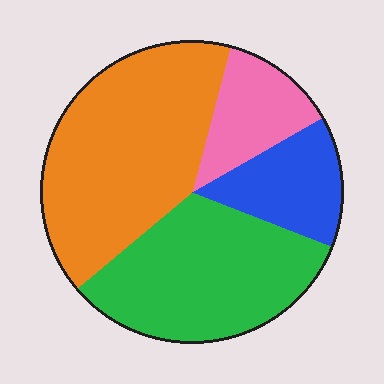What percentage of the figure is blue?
Blue takes up about one eighth (1/8) of the figure.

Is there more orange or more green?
Orange.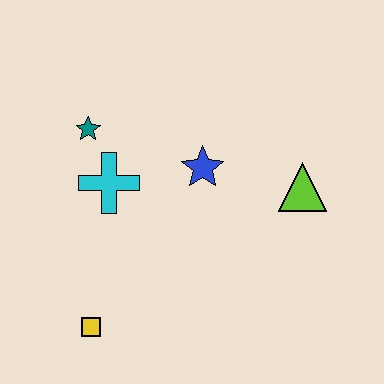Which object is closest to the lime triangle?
The blue star is closest to the lime triangle.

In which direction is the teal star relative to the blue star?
The teal star is to the left of the blue star.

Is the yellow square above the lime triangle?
No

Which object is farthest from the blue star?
The yellow square is farthest from the blue star.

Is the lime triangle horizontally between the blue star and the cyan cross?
No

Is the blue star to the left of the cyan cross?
No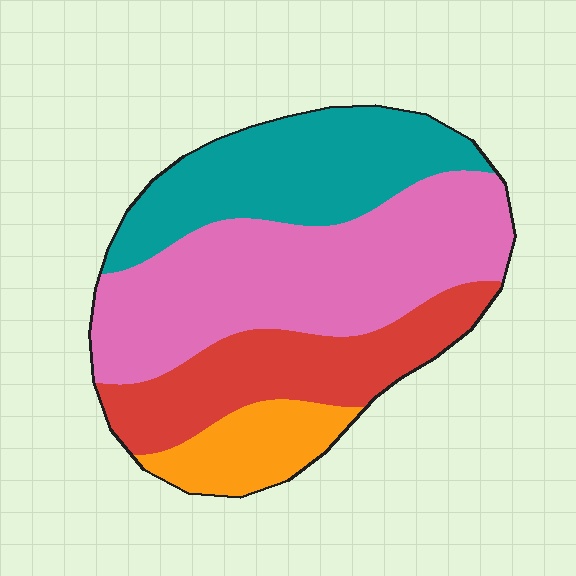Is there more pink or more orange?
Pink.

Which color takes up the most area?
Pink, at roughly 40%.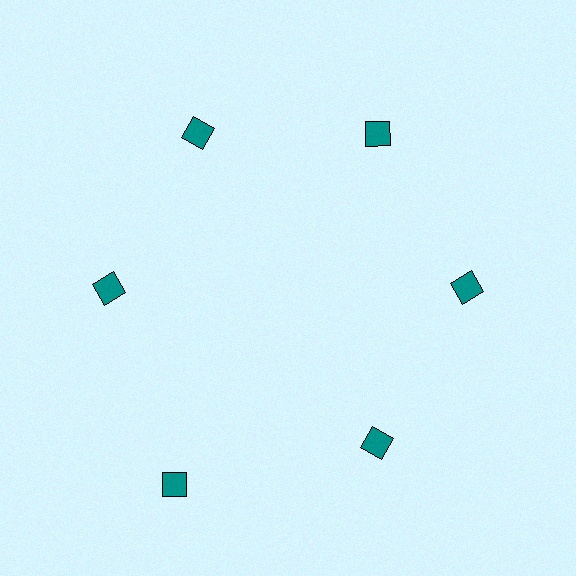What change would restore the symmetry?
The symmetry would be restored by moving it inward, back onto the ring so that all 6 squares sit at equal angles and equal distance from the center.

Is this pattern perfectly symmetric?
No. The 6 teal squares are arranged in a ring, but one element near the 7 o'clock position is pushed outward from the center, breaking the 6-fold rotational symmetry.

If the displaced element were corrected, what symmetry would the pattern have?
It would have 6-fold rotational symmetry — the pattern would map onto itself every 60 degrees.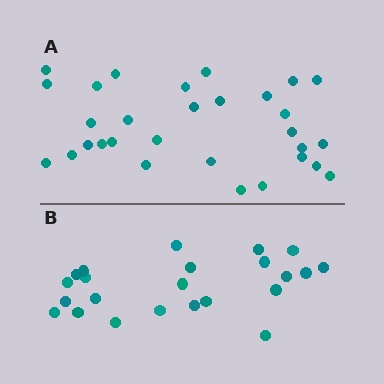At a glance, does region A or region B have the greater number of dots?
Region A (the top region) has more dots.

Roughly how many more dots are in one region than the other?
Region A has roughly 8 or so more dots than region B.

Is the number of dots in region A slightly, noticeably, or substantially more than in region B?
Region A has noticeably more, but not dramatically so. The ratio is roughly 1.3 to 1.